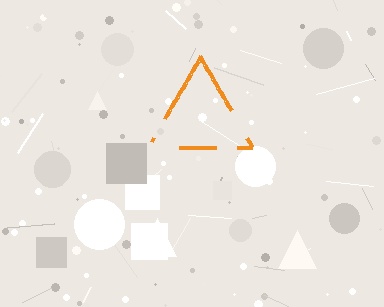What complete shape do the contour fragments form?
The contour fragments form a triangle.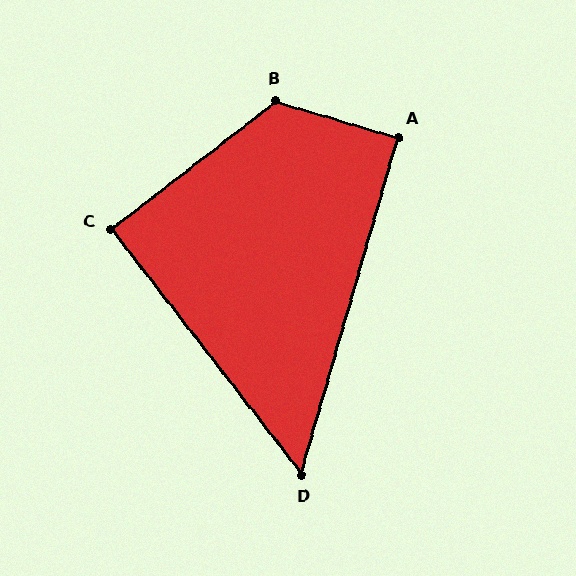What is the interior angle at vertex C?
Approximately 90 degrees (approximately right).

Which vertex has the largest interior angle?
B, at approximately 126 degrees.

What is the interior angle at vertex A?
Approximately 90 degrees (approximately right).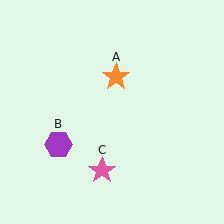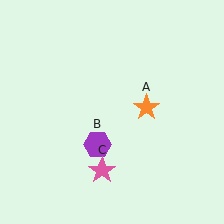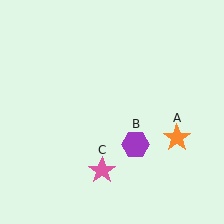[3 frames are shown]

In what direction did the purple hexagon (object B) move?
The purple hexagon (object B) moved right.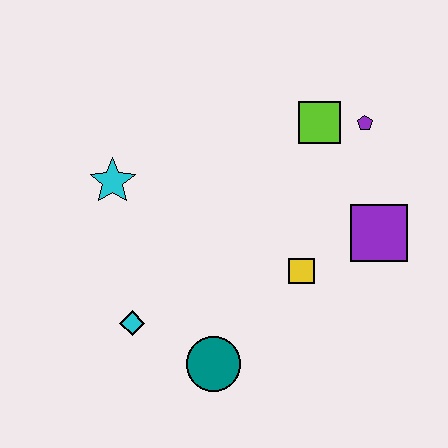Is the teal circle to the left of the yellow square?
Yes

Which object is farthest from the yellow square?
The cyan star is farthest from the yellow square.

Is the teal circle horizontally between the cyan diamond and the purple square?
Yes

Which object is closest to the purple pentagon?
The lime square is closest to the purple pentagon.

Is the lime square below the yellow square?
No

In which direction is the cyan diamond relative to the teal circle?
The cyan diamond is to the left of the teal circle.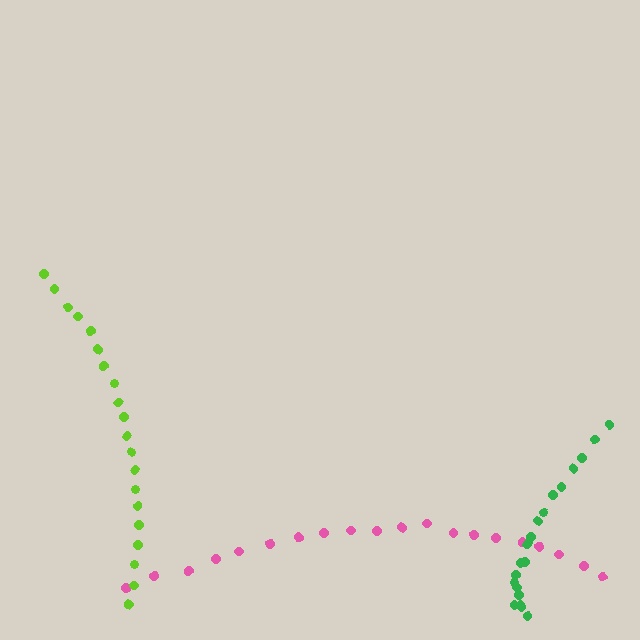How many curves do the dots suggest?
There are 3 distinct paths.